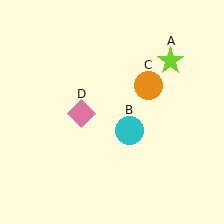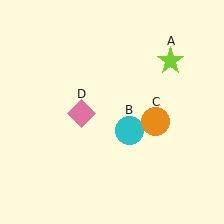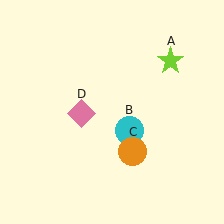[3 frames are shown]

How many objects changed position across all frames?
1 object changed position: orange circle (object C).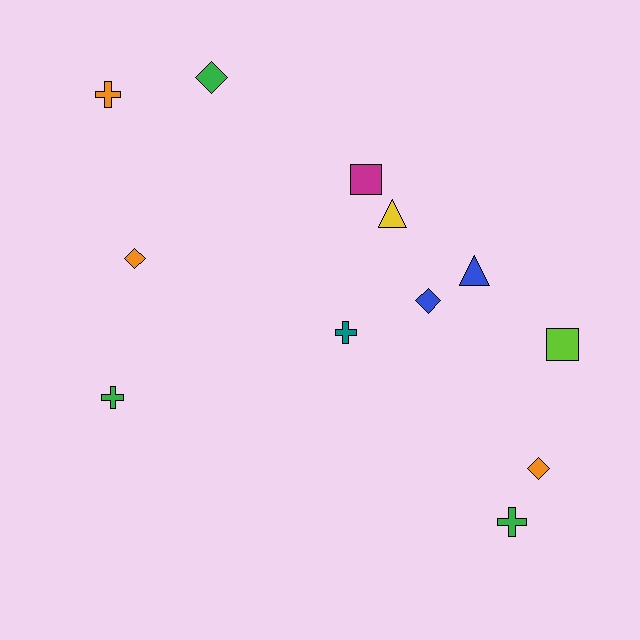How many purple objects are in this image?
There are no purple objects.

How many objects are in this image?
There are 12 objects.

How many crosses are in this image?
There are 4 crosses.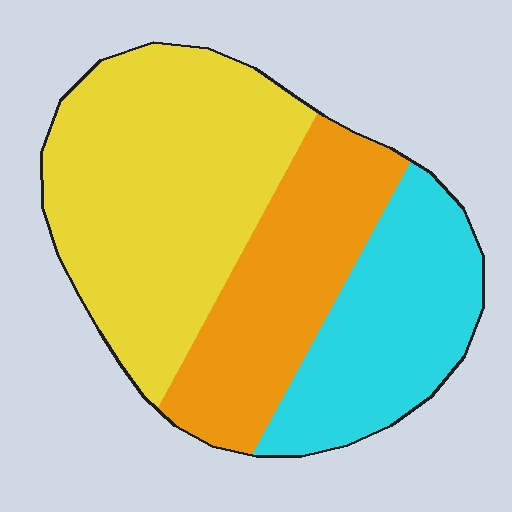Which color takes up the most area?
Yellow, at roughly 45%.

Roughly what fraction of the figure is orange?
Orange covers around 25% of the figure.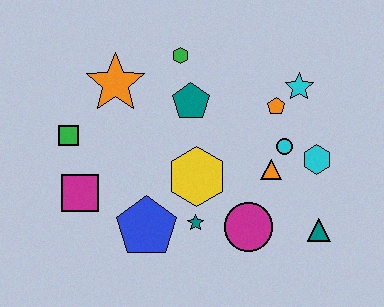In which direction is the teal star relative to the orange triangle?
The teal star is to the left of the orange triangle.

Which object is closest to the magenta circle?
The teal star is closest to the magenta circle.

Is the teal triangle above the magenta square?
No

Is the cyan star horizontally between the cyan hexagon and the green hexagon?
Yes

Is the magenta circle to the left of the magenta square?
No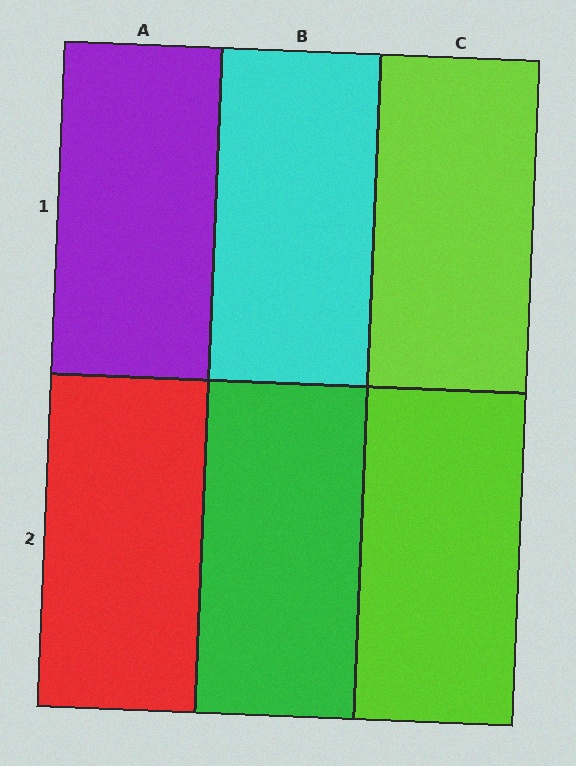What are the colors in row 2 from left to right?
Red, green, lime.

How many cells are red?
1 cell is red.